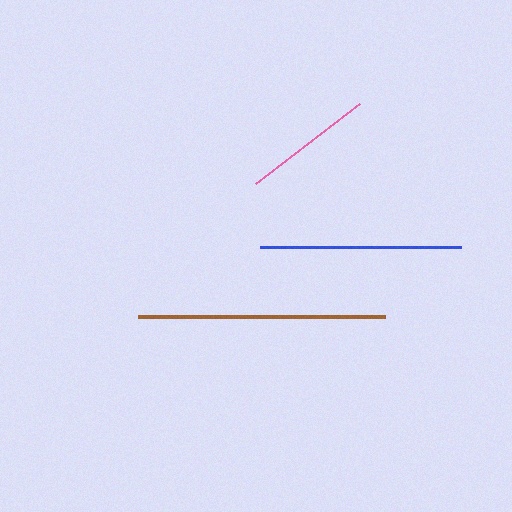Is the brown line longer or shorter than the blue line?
The brown line is longer than the blue line.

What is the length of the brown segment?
The brown segment is approximately 247 pixels long.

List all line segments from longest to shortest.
From longest to shortest: brown, blue, pink.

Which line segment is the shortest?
The pink line is the shortest at approximately 131 pixels.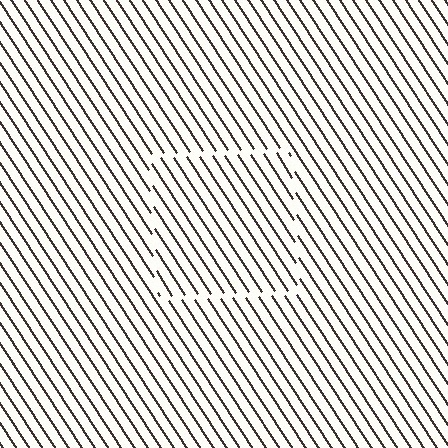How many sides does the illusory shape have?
4 sides — the line-ends trace a square.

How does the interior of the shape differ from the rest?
The interior of the shape contains the same grating, shifted by half a period — the contour is defined by the phase discontinuity where line-ends from the inner and outer gratings abut.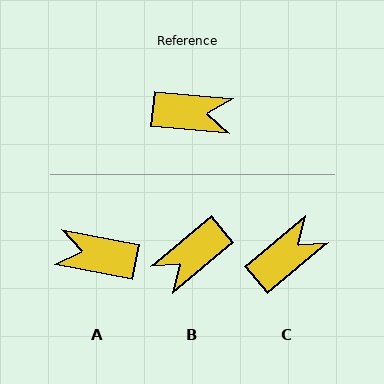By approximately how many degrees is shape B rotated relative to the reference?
Approximately 135 degrees clockwise.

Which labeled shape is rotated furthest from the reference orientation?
A, about 174 degrees away.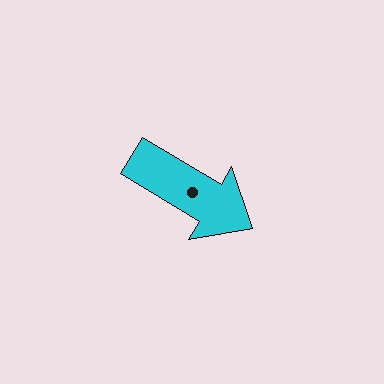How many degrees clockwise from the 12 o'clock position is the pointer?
Approximately 121 degrees.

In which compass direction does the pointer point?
Southeast.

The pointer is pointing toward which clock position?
Roughly 4 o'clock.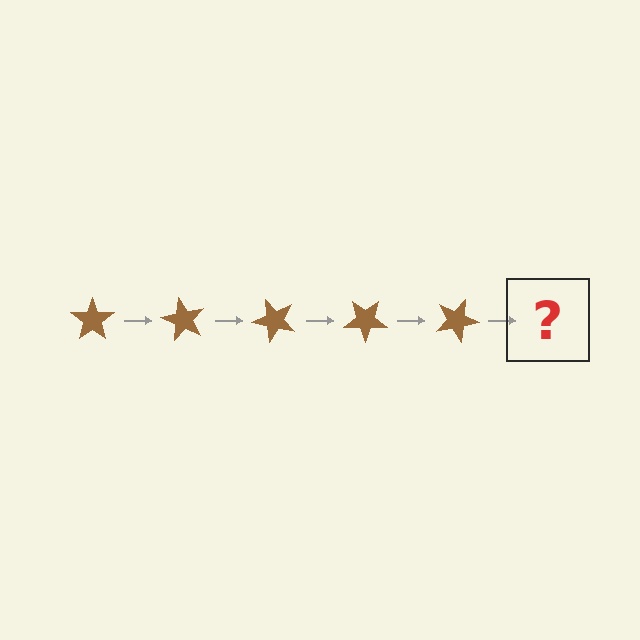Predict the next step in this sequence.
The next step is a brown star rotated 300 degrees.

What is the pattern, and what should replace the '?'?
The pattern is that the star rotates 60 degrees each step. The '?' should be a brown star rotated 300 degrees.